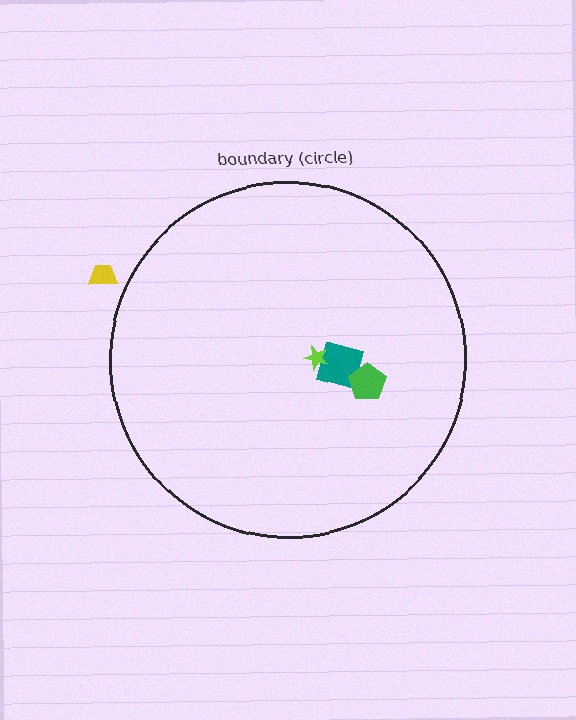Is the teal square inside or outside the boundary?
Inside.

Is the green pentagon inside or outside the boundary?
Inside.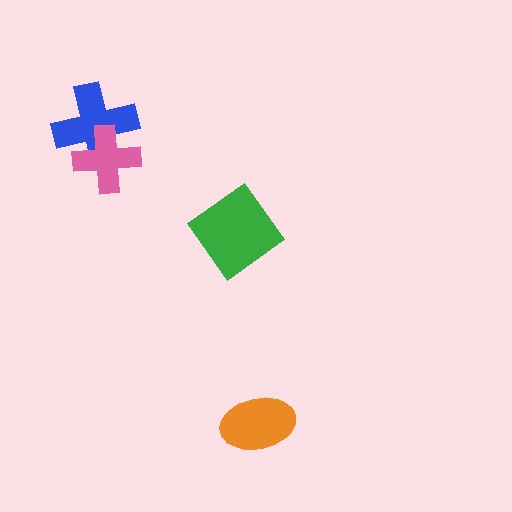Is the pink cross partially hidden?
No, no other shape covers it.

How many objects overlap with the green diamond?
0 objects overlap with the green diamond.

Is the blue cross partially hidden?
Yes, it is partially covered by another shape.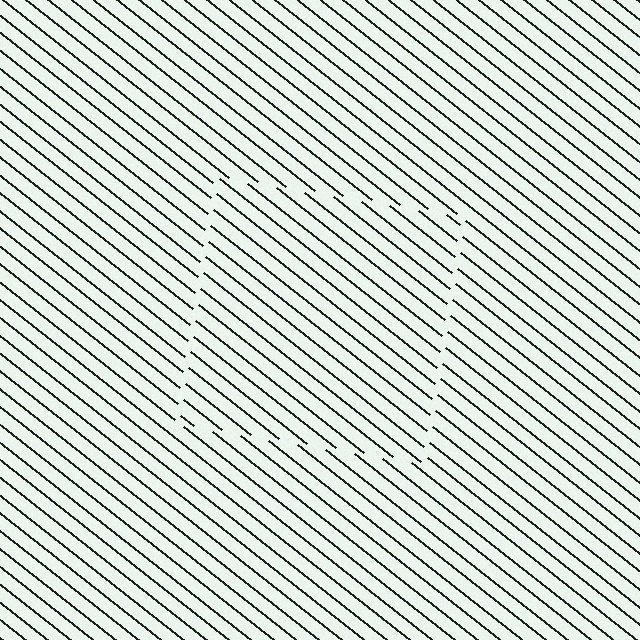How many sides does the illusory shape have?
4 sides — the line-ends trace a square.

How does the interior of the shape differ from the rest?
The interior of the shape contains the same grating, shifted by half a period — the contour is defined by the phase discontinuity where line-ends from the inner and outer gratings abut.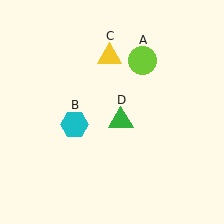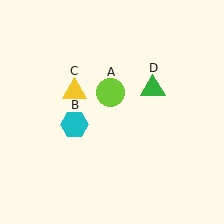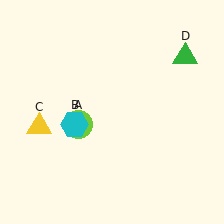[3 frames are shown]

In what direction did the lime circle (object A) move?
The lime circle (object A) moved down and to the left.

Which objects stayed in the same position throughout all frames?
Cyan hexagon (object B) remained stationary.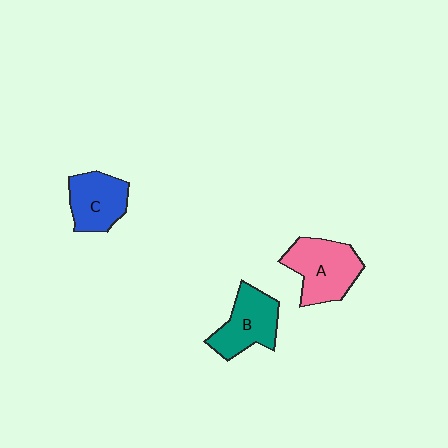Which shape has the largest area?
Shape A (pink).